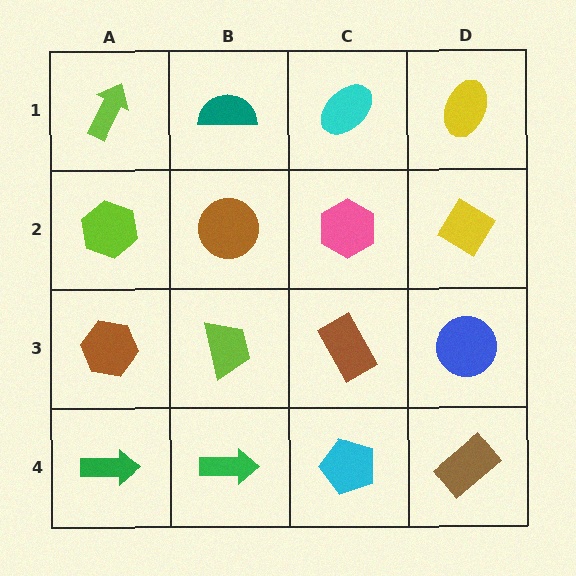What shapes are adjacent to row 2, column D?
A yellow ellipse (row 1, column D), a blue circle (row 3, column D), a pink hexagon (row 2, column C).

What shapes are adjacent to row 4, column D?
A blue circle (row 3, column D), a cyan pentagon (row 4, column C).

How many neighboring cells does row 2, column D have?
3.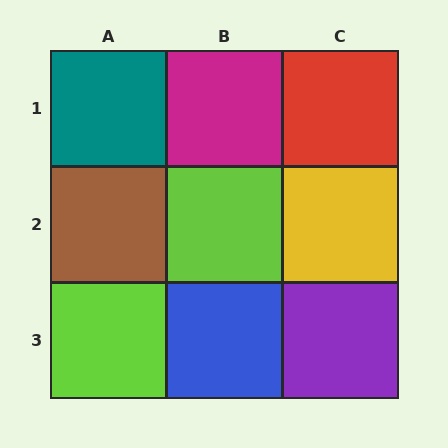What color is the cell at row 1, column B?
Magenta.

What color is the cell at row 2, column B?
Lime.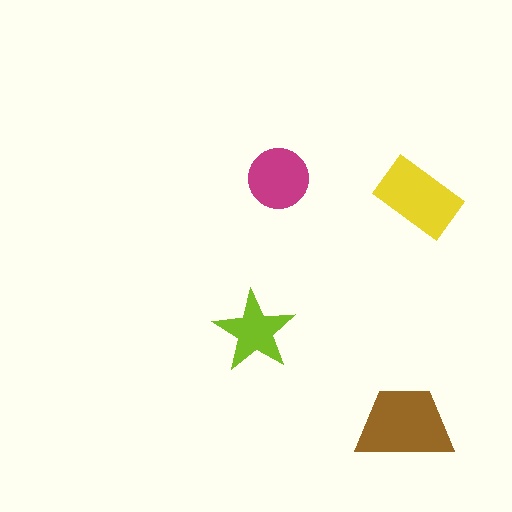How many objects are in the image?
There are 4 objects in the image.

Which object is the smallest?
The lime star.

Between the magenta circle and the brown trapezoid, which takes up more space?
The brown trapezoid.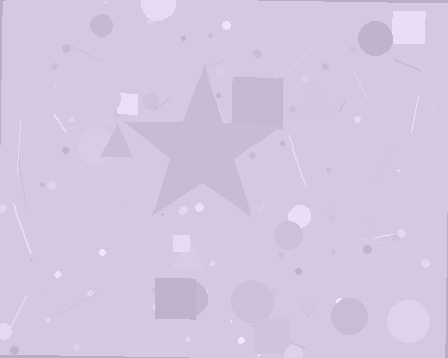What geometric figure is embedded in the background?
A star is embedded in the background.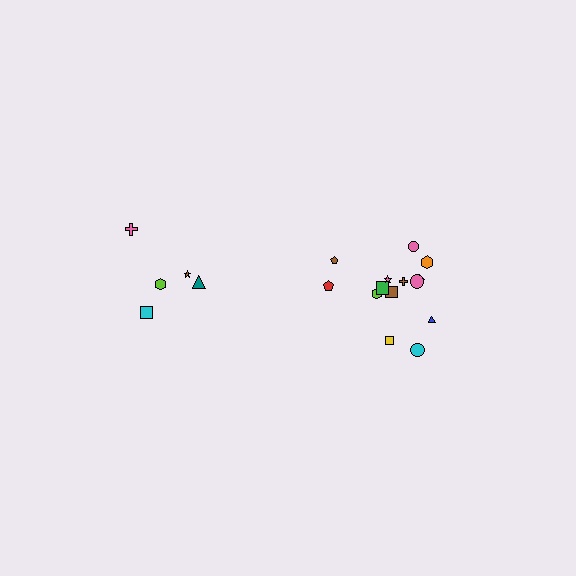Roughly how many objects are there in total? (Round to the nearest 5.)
Roughly 20 objects in total.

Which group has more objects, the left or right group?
The right group.